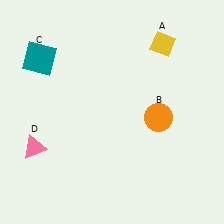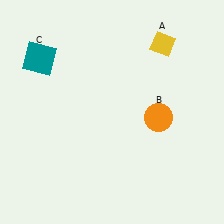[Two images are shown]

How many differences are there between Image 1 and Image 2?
There is 1 difference between the two images.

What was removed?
The pink triangle (D) was removed in Image 2.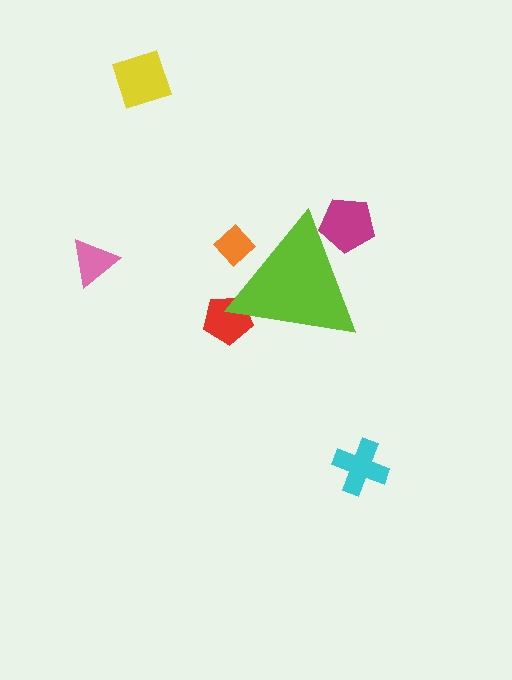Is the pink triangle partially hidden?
No, the pink triangle is fully visible.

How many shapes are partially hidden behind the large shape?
3 shapes are partially hidden.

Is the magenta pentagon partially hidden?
Yes, the magenta pentagon is partially hidden behind the lime triangle.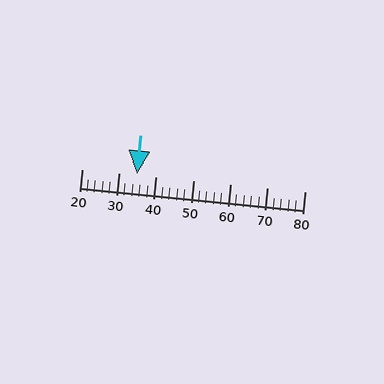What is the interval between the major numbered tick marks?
The major tick marks are spaced 10 units apart.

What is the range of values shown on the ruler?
The ruler shows values from 20 to 80.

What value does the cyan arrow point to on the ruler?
The cyan arrow points to approximately 35.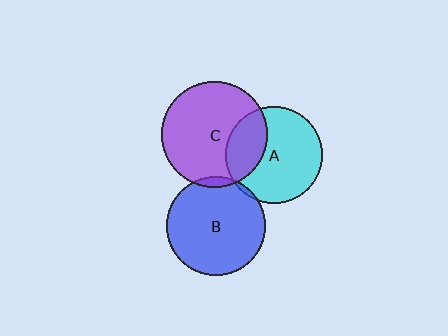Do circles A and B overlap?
Yes.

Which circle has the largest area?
Circle C (purple).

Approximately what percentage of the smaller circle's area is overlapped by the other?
Approximately 5%.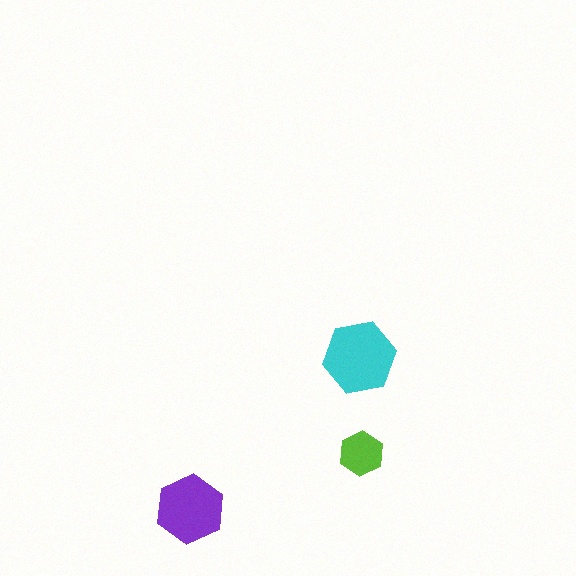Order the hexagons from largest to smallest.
the cyan one, the purple one, the lime one.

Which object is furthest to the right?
The lime hexagon is rightmost.